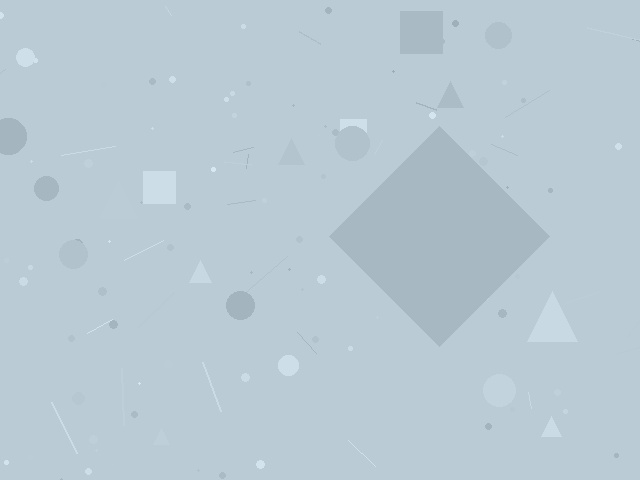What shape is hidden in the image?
A diamond is hidden in the image.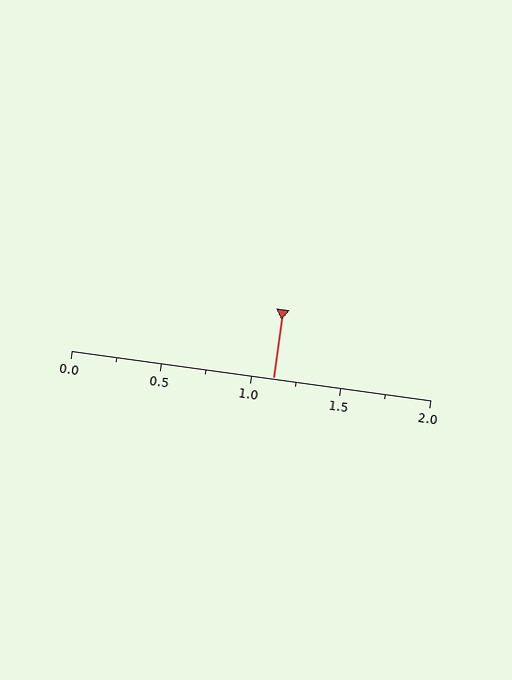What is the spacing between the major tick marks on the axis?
The major ticks are spaced 0.5 apart.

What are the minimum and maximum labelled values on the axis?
The axis runs from 0.0 to 2.0.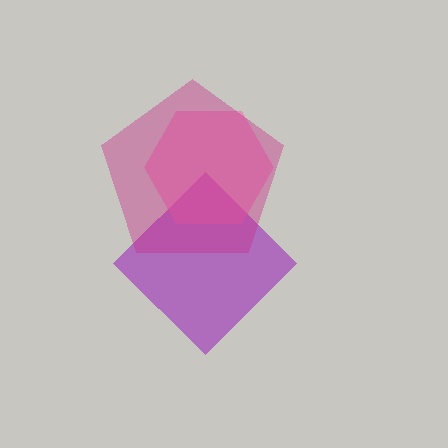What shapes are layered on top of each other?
The layered shapes are: a purple diamond, a pink hexagon, a magenta pentagon.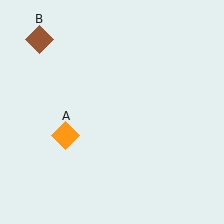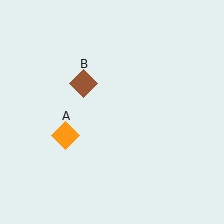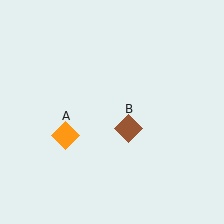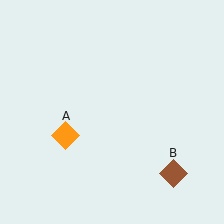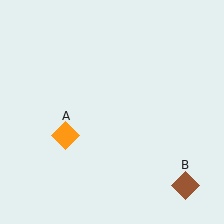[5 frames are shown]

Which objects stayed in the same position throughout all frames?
Orange diamond (object A) remained stationary.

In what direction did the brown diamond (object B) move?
The brown diamond (object B) moved down and to the right.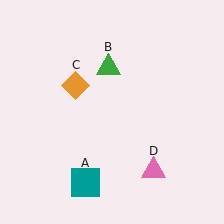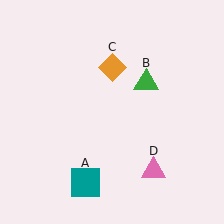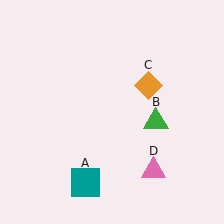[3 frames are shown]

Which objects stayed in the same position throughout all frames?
Teal square (object A) and pink triangle (object D) remained stationary.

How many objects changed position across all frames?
2 objects changed position: green triangle (object B), orange diamond (object C).